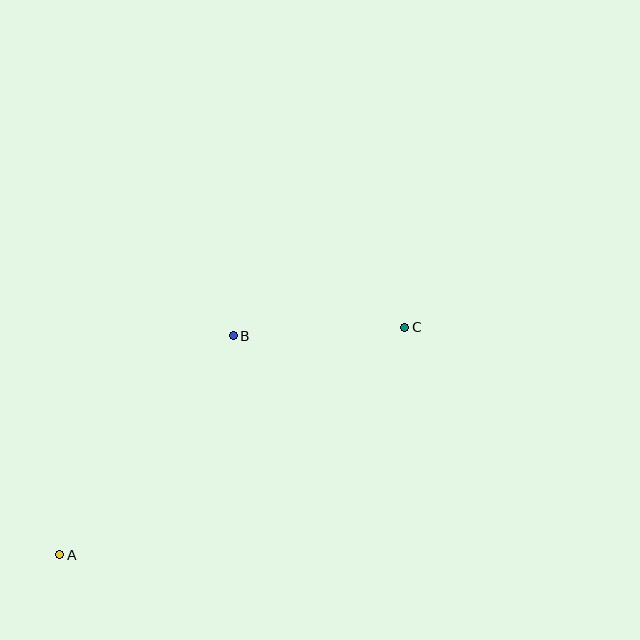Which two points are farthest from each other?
Points A and C are farthest from each other.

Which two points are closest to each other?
Points B and C are closest to each other.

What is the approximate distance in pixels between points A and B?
The distance between A and B is approximately 280 pixels.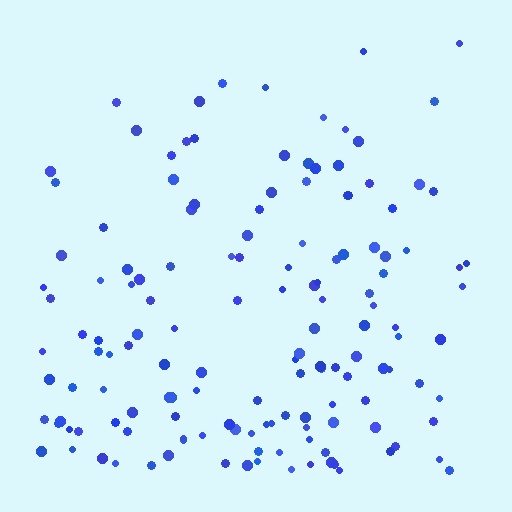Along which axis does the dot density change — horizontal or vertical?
Vertical.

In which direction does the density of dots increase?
From top to bottom, with the bottom side densest.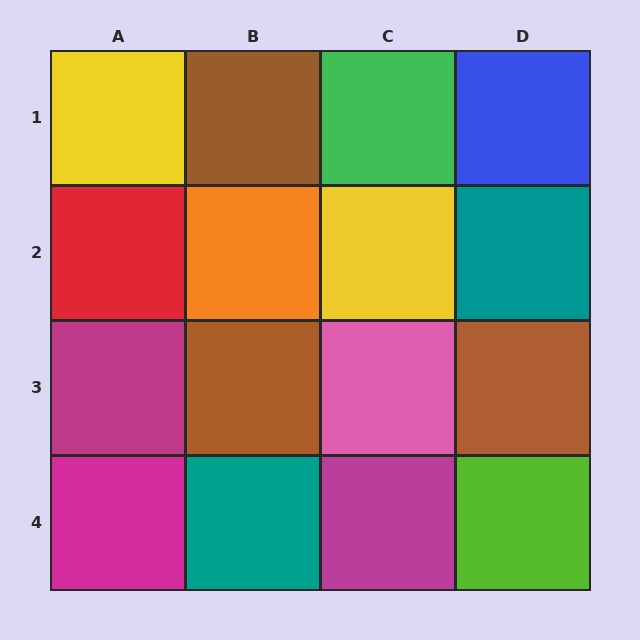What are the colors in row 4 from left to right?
Magenta, teal, magenta, lime.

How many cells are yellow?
2 cells are yellow.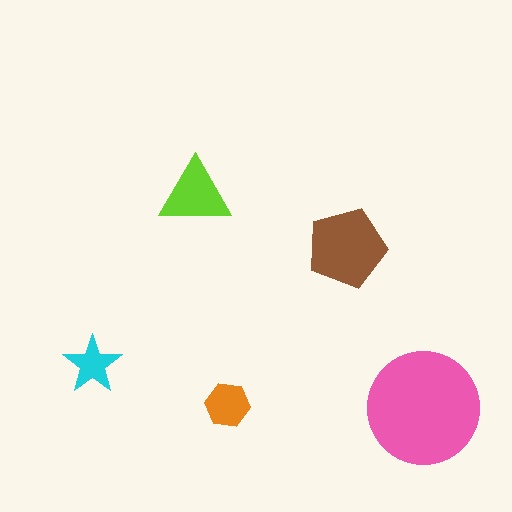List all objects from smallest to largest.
The cyan star, the orange hexagon, the lime triangle, the brown pentagon, the pink circle.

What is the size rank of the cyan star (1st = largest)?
5th.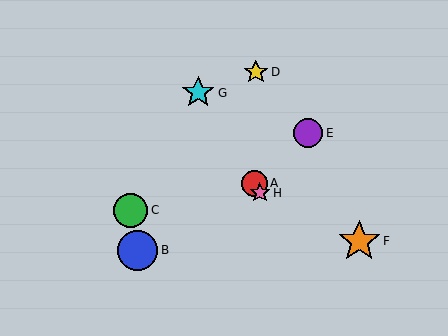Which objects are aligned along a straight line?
Objects A, G, H are aligned along a straight line.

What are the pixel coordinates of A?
Object A is at (254, 183).